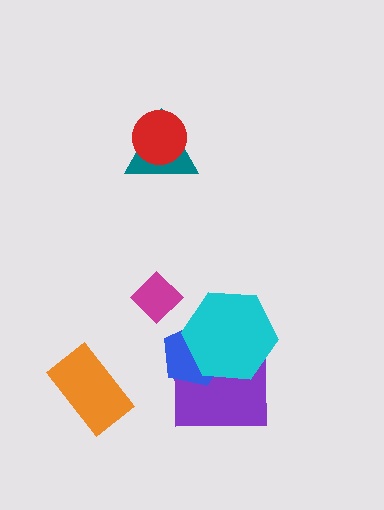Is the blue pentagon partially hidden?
Yes, it is partially covered by another shape.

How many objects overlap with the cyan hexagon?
2 objects overlap with the cyan hexagon.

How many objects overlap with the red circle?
1 object overlaps with the red circle.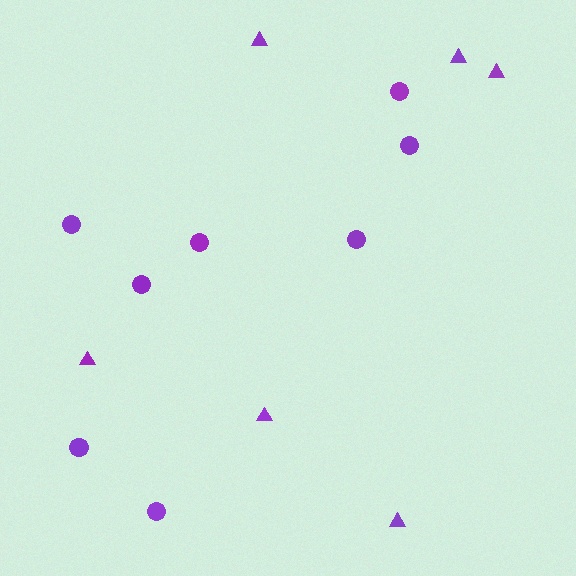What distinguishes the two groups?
There are 2 groups: one group of triangles (6) and one group of circles (8).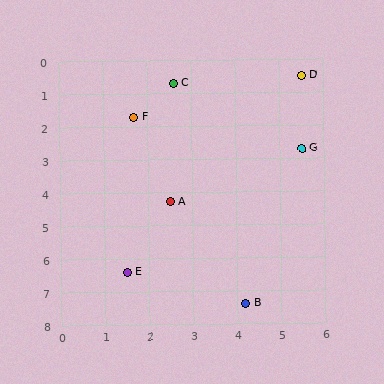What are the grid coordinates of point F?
Point F is at approximately (1.7, 1.7).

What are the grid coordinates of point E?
Point E is at approximately (1.5, 6.4).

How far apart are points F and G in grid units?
Points F and G are about 3.9 grid units apart.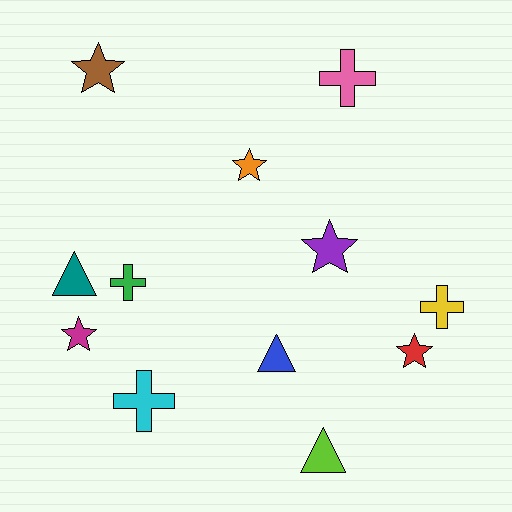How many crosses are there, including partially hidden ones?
There are 4 crosses.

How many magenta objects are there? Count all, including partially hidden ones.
There is 1 magenta object.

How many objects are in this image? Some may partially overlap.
There are 12 objects.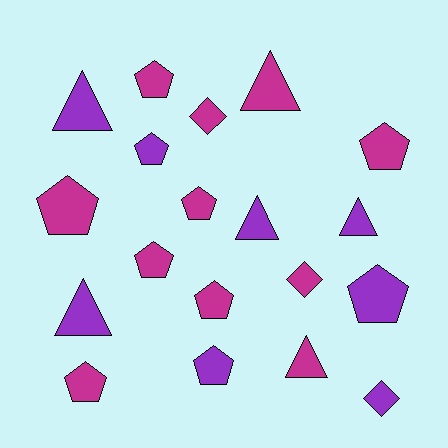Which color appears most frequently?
Magenta, with 11 objects.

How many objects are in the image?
There are 19 objects.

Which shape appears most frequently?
Pentagon, with 10 objects.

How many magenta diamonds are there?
There are 2 magenta diamonds.